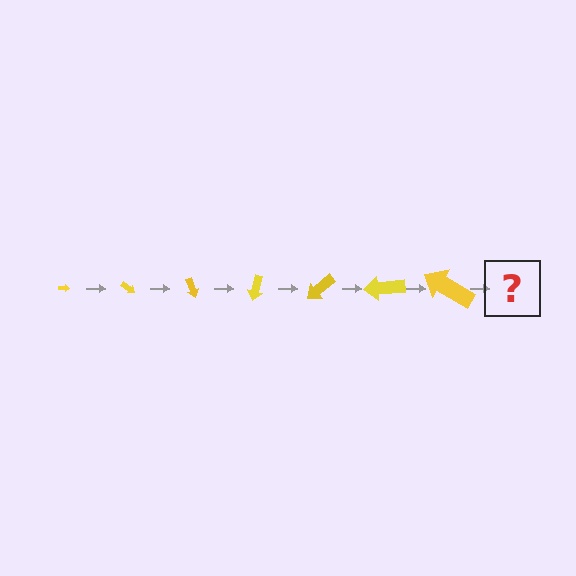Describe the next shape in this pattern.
It should be an arrow, larger than the previous one and rotated 245 degrees from the start.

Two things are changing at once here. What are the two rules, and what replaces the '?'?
The two rules are that the arrow grows larger each step and it rotates 35 degrees each step. The '?' should be an arrow, larger than the previous one and rotated 245 degrees from the start.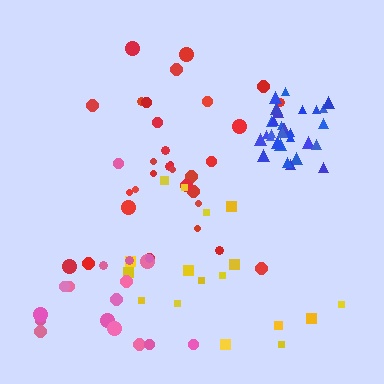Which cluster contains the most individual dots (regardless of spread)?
Blue (32).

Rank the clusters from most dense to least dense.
blue, red, pink, yellow.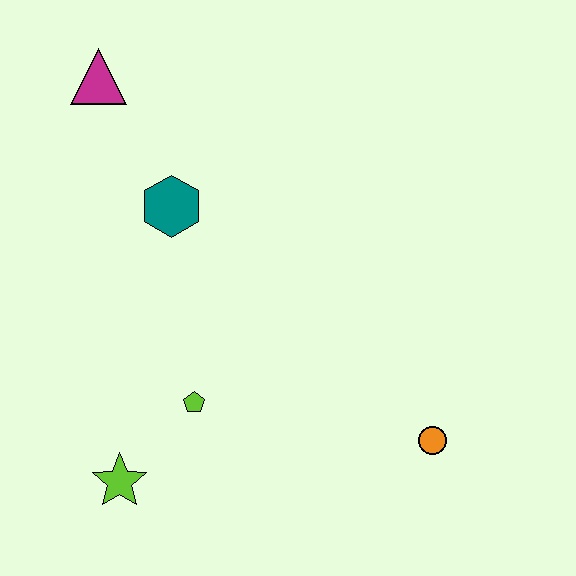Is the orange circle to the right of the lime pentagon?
Yes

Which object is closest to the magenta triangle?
The teal hexagon is closest to the magenta triangle.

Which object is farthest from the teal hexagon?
The orange circle is farthest from the teal hexagon.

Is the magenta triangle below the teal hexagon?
No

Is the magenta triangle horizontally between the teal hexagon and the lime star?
No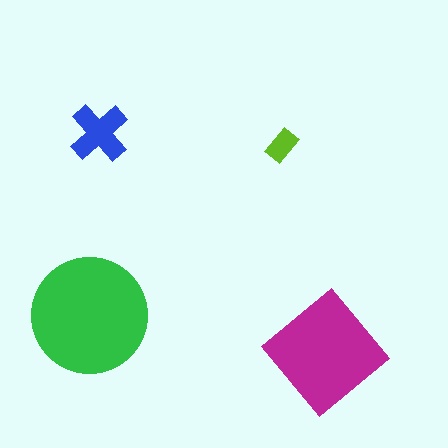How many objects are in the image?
There are 4 objects in the image.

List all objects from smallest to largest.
The lime rectangle, the blue cross, the magenta diamond, the green circle.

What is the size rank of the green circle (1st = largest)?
1st.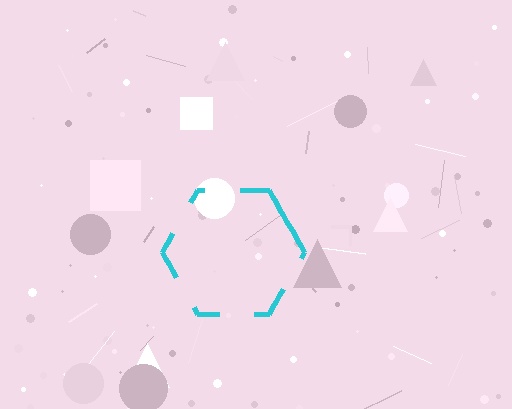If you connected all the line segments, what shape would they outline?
They would outline a hexagon.